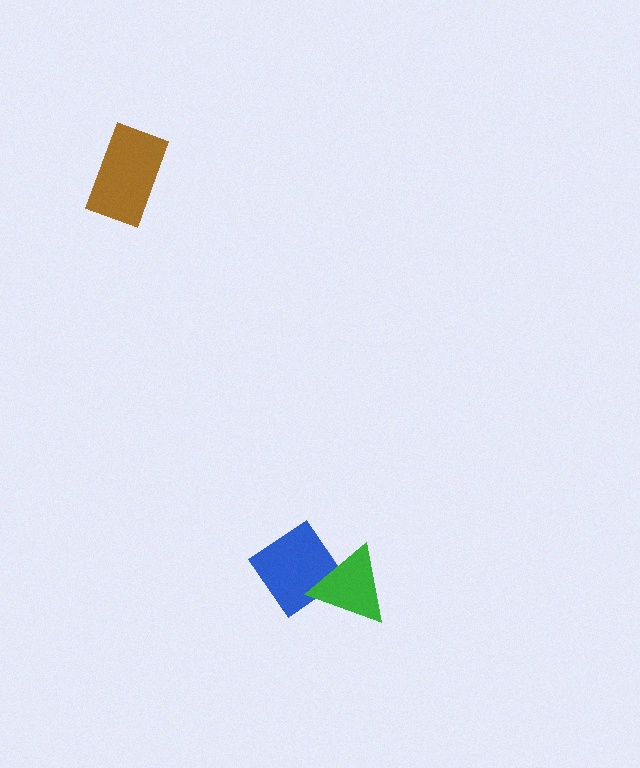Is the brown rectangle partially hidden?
No, no other shape covers it.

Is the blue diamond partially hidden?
Yes, it is partially covered by another shape.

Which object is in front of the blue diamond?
The green triangle is in front of the blue diamond.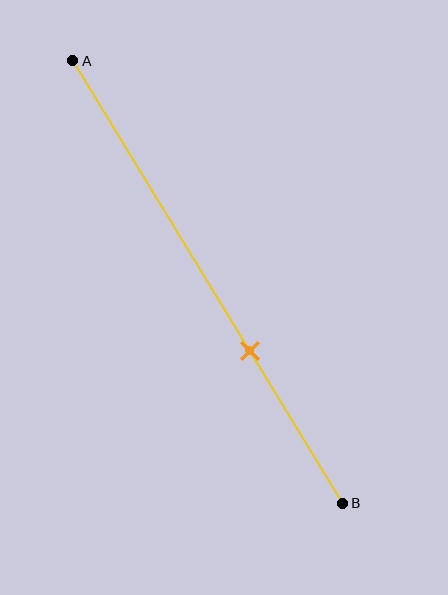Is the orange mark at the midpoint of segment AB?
No, the mark is at about 65% from A, not at the 50% midpoint.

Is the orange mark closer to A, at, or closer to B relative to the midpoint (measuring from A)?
The orange mark is closer to point B than the midpoint of segment AB.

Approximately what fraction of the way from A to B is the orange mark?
The orange mark is approximately 65% of the way from A to B.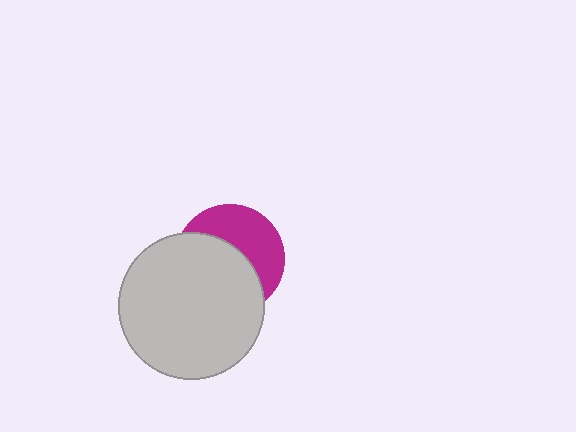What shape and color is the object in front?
The object in front is a light gray circle.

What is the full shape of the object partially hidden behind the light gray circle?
The partially hidden object is a magenta circle.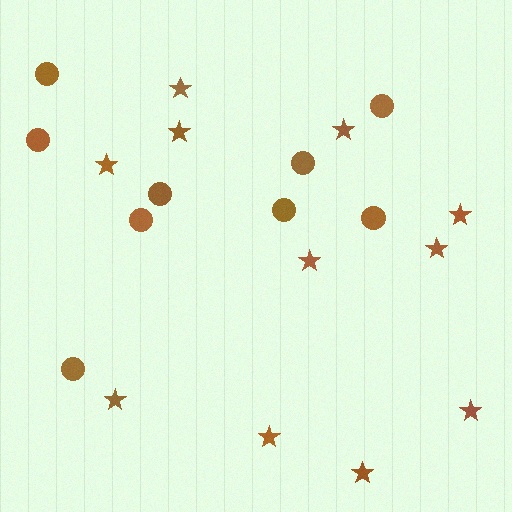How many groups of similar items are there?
There are 2 groups: one group of stars (11) and one group of circles (9).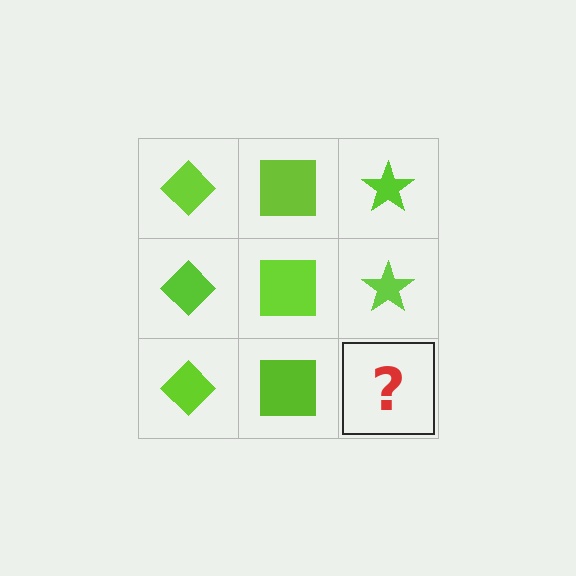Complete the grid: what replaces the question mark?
The question mark should be replaced with a lime star.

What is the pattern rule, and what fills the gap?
The rule is that each column has a consistent shape. The gap should be filled with a lime star.